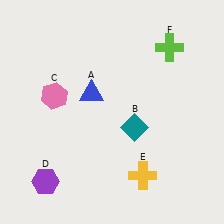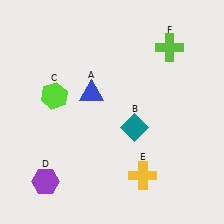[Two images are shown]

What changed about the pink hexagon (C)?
In Image 1, C is pink. In Image 2, it changed to lime.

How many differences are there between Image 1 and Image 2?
There is 1 difference between the two images.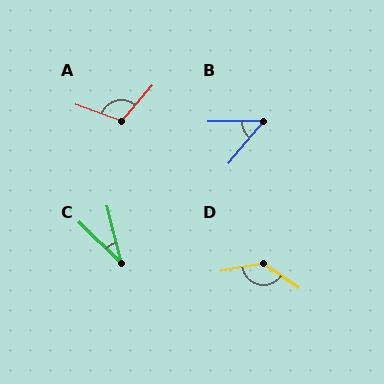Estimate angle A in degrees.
Approximately 111 degrees.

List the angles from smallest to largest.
C (31°), B (50°), A (111°), D (135°).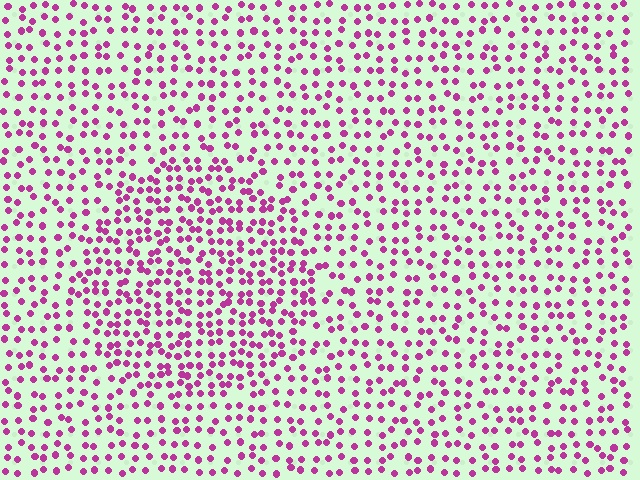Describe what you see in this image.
The image contains small magenta elements arranged at two different densities. A circle-shaped region is visible where the elements are more densely packed than the surrounding area.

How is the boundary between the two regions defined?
The boundary is defined by a change in element density (approximately 1.6x ratio). All elements are the same color, size, and shape.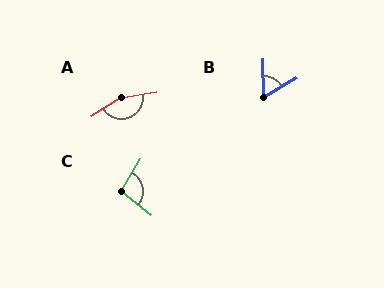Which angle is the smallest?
B, at approximately 61 degrees.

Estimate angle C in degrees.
Approximately 98 degrees.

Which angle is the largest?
A, at approximately 157 degrees.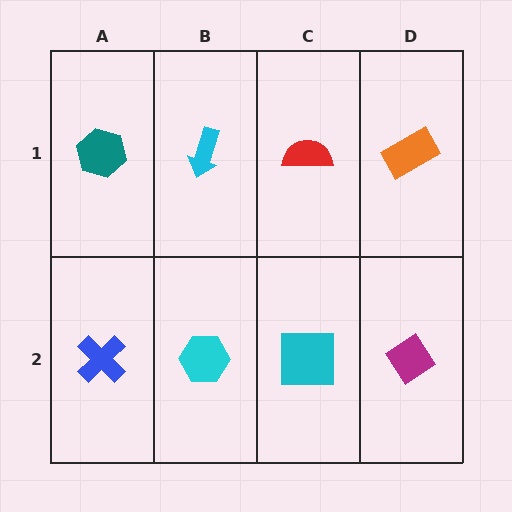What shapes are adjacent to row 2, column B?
A cyan arrow (row 1, column B), a blue cross (row 2, column A), a cyan square (row 2, column C).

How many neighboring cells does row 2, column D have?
2.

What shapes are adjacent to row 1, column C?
A cyan square (row 2, column C), a cyan arrow (row 1, column B), an orange rectangle (row 1, column D).